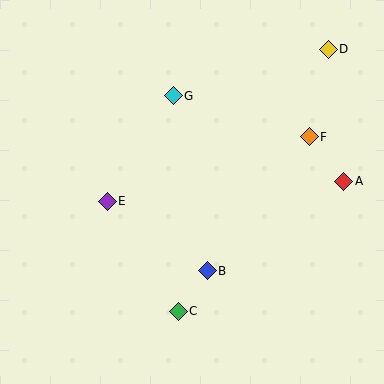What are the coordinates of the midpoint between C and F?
The midpoint between C and F is at (244, 224).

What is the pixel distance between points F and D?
The distance between F and D is 89 pixels.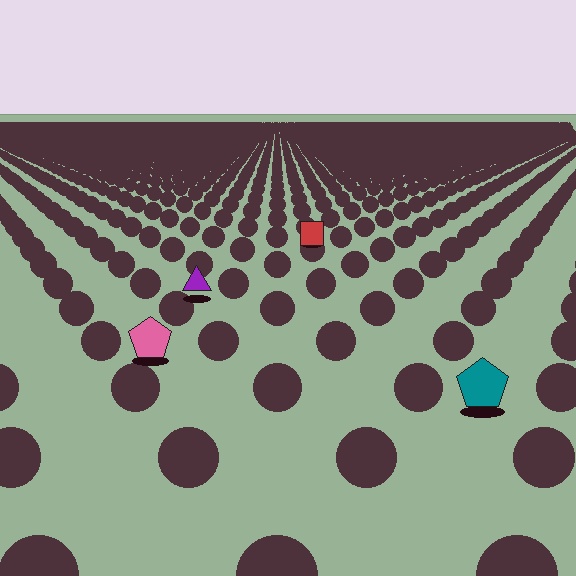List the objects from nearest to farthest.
From nearest to farthest: the teal pentagon, the pink pentagon, the purple triangle, the red square.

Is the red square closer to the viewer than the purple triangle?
No. The purple triangle is closer — you can tell from the texture gradient: the ground texture is coarser near it.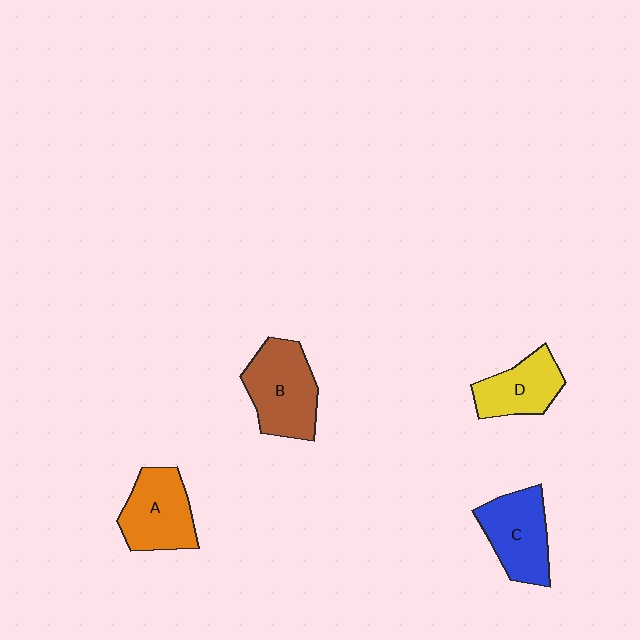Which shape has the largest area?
Shape B (brown).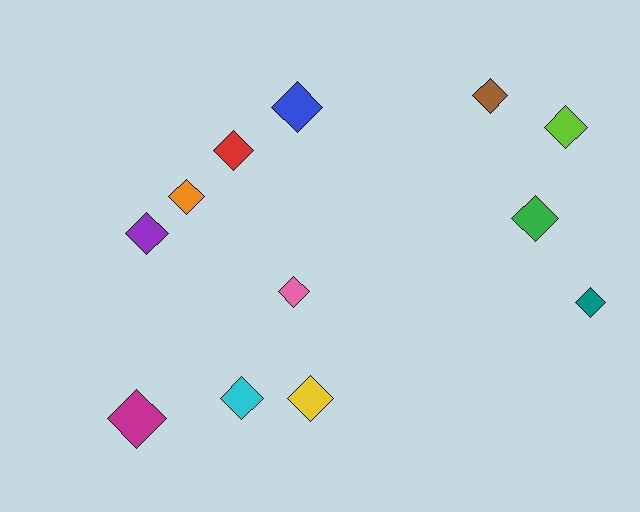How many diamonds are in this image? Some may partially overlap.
There are 12 diamonds.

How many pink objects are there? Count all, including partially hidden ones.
There is 1 pink object.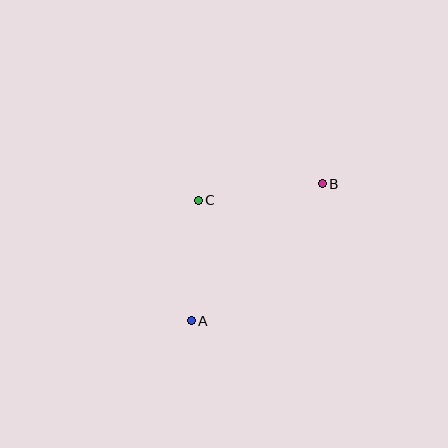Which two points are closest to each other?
Points A and C are closest to each other.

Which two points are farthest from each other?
Points A and B are farthest from each other.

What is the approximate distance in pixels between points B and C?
The distance between B and C is approximately 125 pixels.